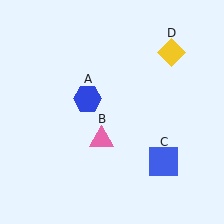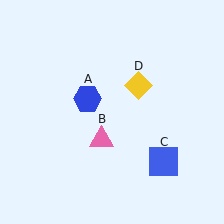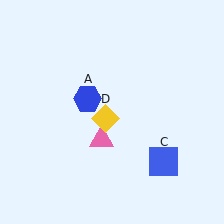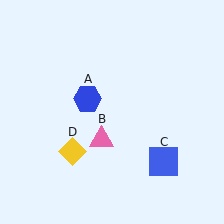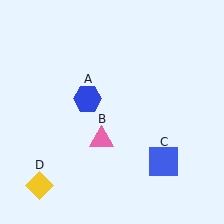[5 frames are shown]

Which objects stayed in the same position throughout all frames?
Blue hexagon (object A) and pink triangle (object B) and blue square (object C) remained stationary.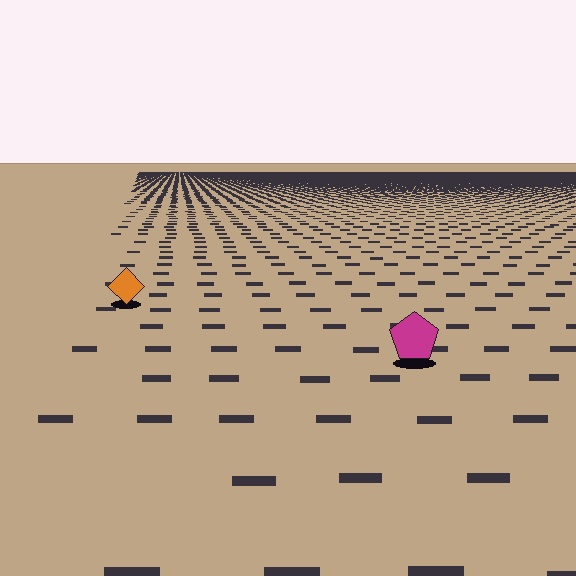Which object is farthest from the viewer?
The orange diamond is farthest from the viewer. It appears smaller and the ground texture around it is denser.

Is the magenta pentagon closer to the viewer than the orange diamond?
Yes. The magenta pentagon is closer — you can tell from the texture gradient: the ground texture is coarser near it.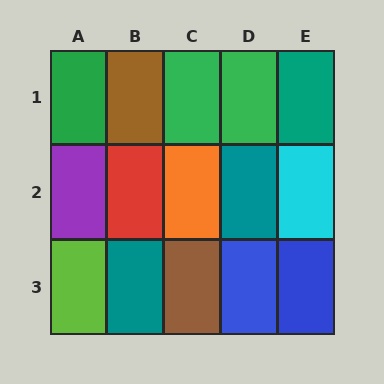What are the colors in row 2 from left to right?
Purple, red, orange, teal, cyan.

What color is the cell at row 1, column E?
Teal.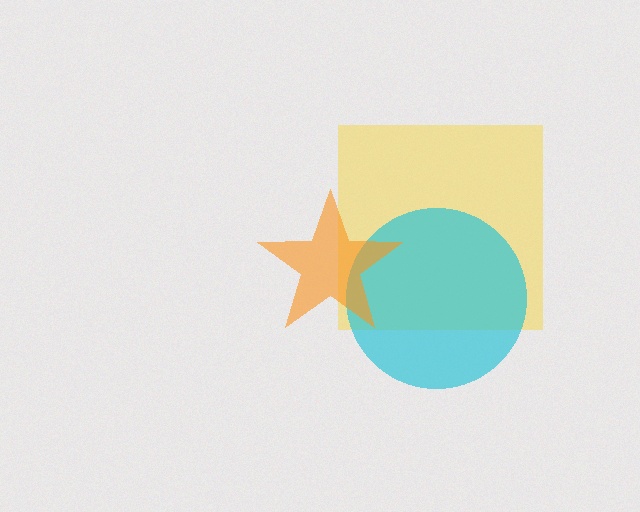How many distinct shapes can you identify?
There are 3 distinct shapes: a yellow square, a cyan circle, an orange star.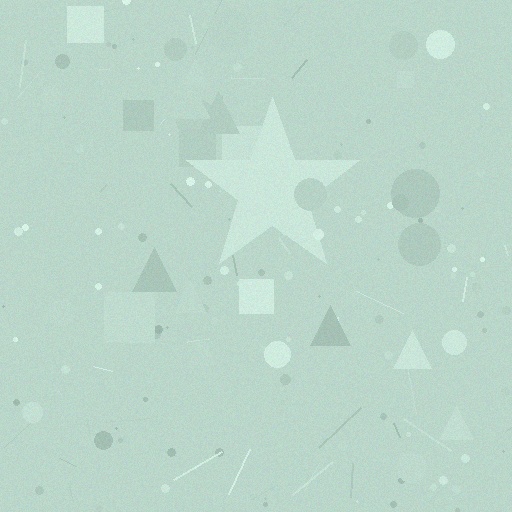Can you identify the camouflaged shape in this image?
The camouflaged shape is a star.